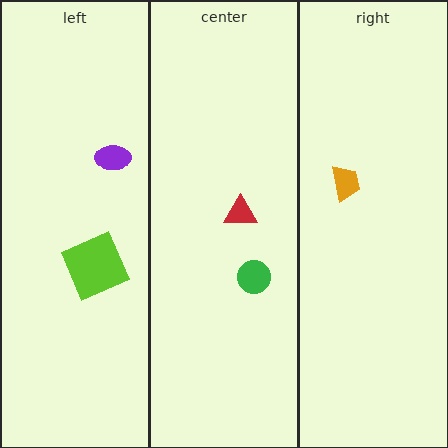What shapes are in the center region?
The green circle, the red triangle.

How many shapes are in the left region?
2.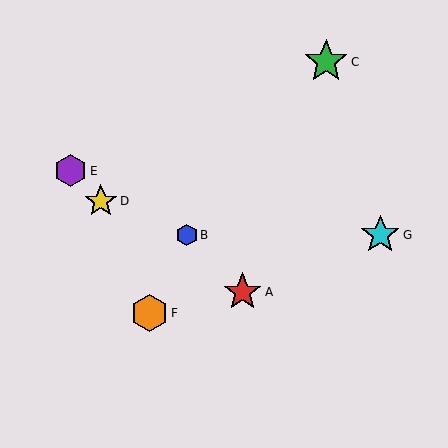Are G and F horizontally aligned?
No, G is at y≈235 and F is at y≈313.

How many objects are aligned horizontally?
2 objects (B, G) are aligned horizontally.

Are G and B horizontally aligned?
Yes, both are at y≈235.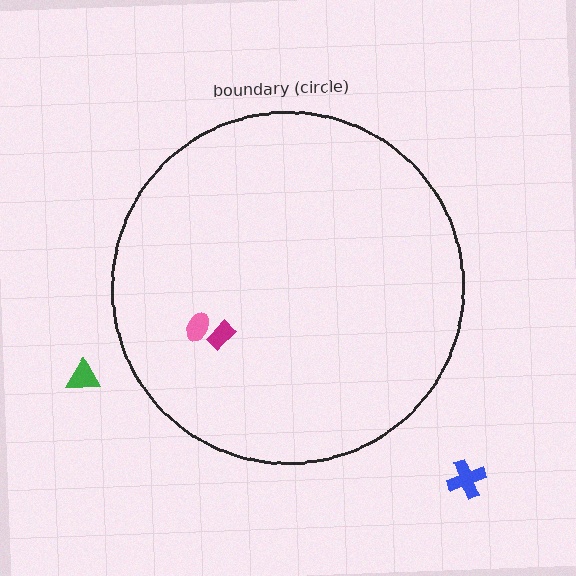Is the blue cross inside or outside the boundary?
Outside.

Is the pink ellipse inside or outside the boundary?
Inside.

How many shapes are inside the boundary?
2 inside, 2 outside.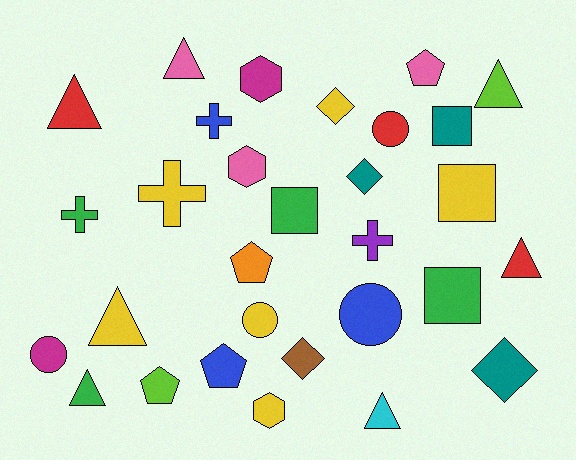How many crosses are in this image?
There are 4 crosses.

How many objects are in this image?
There are 30 objects.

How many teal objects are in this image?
There are 3 teal objects.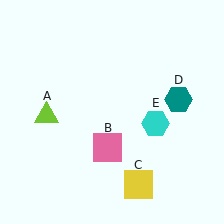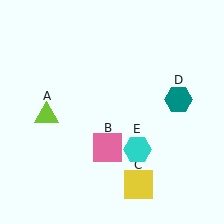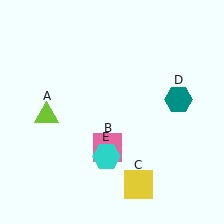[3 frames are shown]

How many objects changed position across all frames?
1 object changed position: cyan hexagon (object E).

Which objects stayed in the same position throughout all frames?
Lime triangle (object A) and pink square (object B) and yellow square (object C) and teal hexagon (object D) remained stationary.